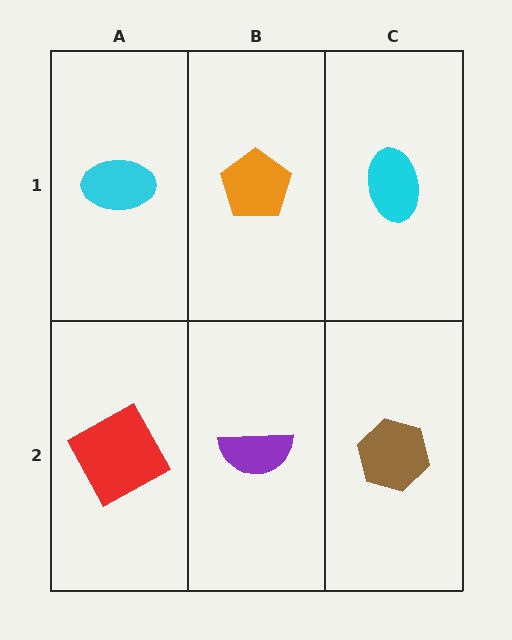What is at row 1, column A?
A cyan ellipse.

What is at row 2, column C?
A brown hexagon.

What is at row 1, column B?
An orange pentagon.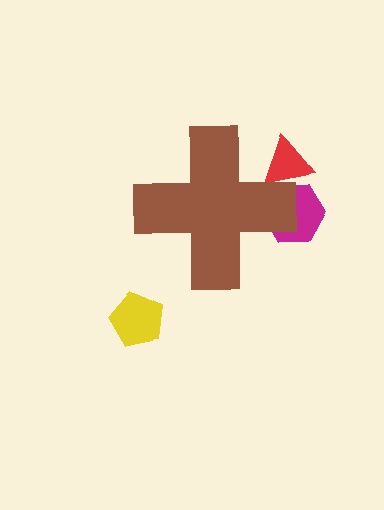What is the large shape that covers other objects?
A brown cross.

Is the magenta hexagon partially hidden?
Yes, the magenta hexagon is partially hidden behind the brown cross.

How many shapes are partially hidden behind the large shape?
2 shapes are partially hidden.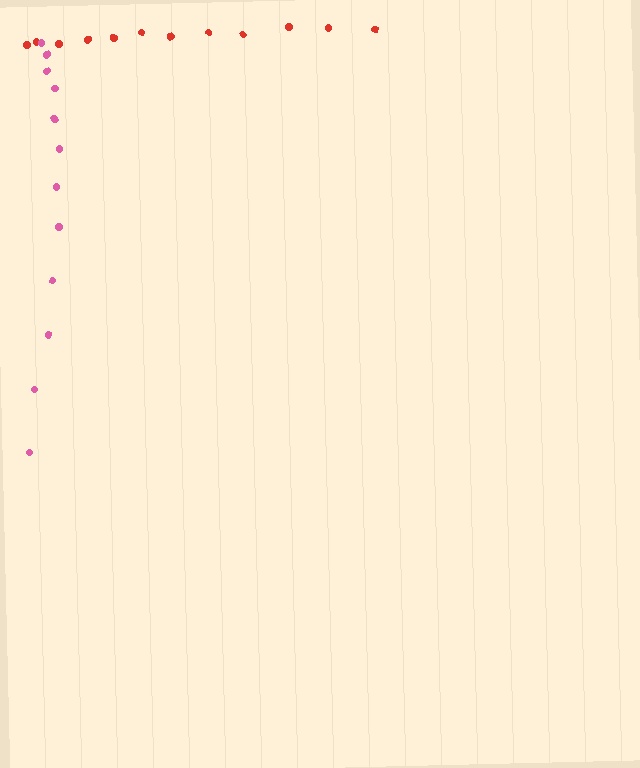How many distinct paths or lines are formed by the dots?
There are 2 distinct paths.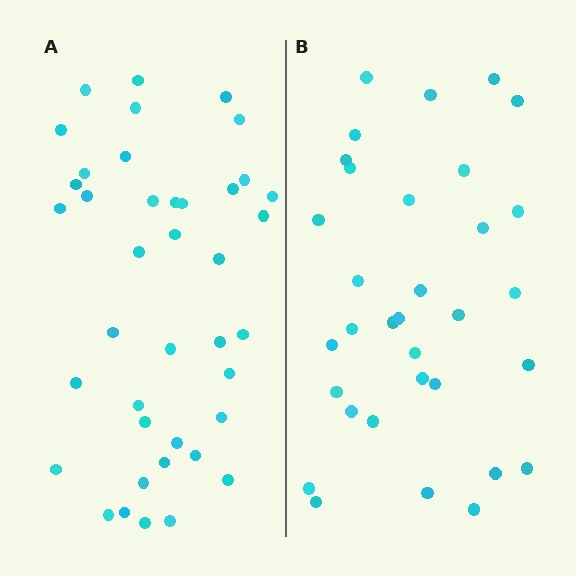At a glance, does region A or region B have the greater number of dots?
Region A (the left region) has more dots.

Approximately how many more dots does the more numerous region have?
Region A has roughly 8 or so more dots than region B.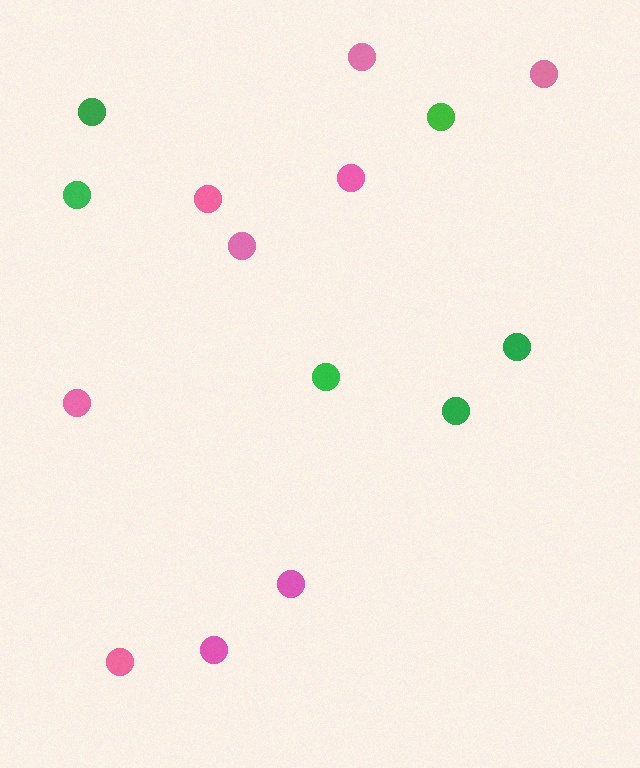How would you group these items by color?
There are 2 groups: one group of pink circles (9) and one group of green circles (6).